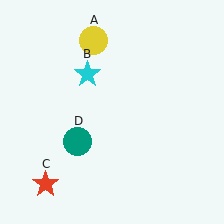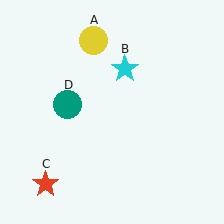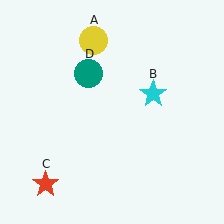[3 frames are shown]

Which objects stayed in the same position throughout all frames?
Yellow circle (object A) and red star (object C) remained stationary.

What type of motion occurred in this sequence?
The cyan star (object B), teal circle (object D) rotated clockwise around the center of the scene.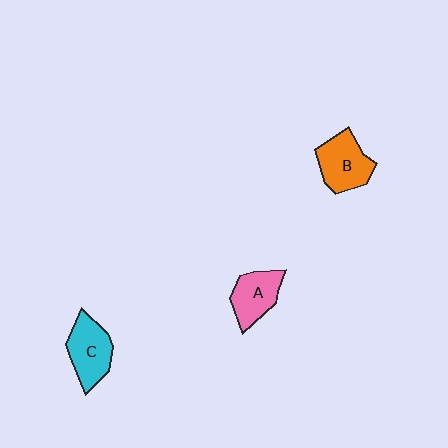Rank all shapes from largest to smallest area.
From largest to smallest: B (orange), C (cyan), A (pink).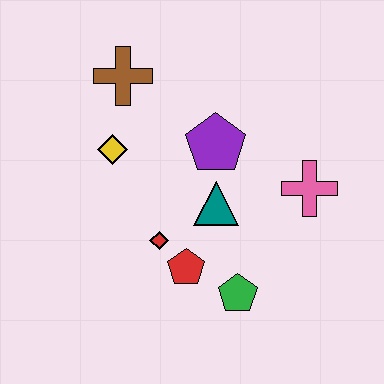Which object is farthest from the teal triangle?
The brown cross is farthest from the teal triangle.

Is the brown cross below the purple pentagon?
No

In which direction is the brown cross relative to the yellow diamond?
The brown cross is above the yellow diamond.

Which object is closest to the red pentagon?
The red diamond is closest to the red pentagon.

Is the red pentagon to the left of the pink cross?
Yes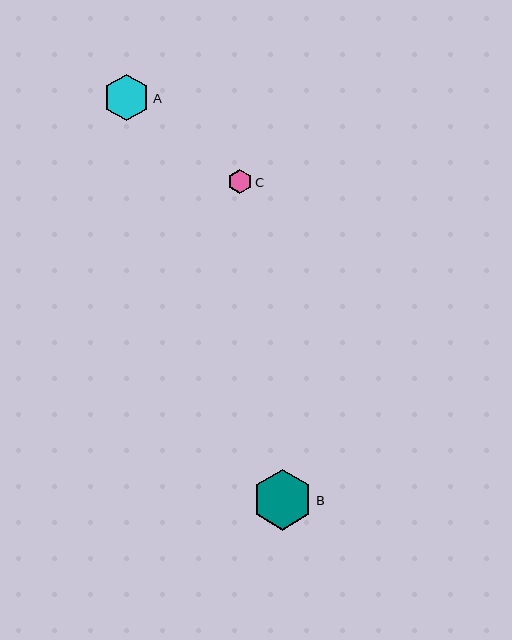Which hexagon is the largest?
Hexagon B is the largest with a size of approximately 60 pixels.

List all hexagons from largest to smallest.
From largest to smallest: B, A, C.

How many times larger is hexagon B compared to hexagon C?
Hexagon B is approximately 2.5 times the size of hexagon C.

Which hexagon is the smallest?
Hexagon C is the smallest with a size of approximately 24 pixels.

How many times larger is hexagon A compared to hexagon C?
Hexagon A is approximately 1.9 times the size of hexagon C.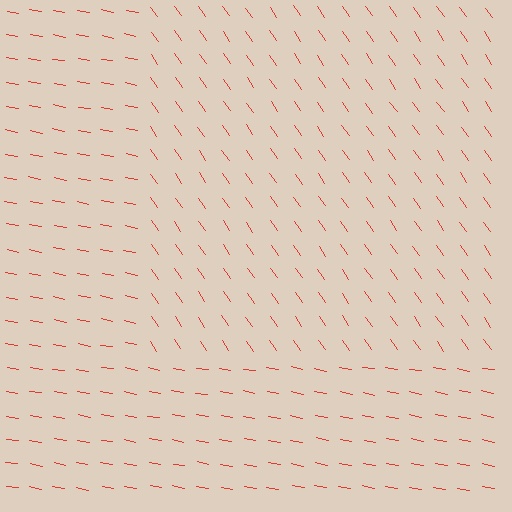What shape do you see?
I see a rectangle.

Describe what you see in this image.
The image is filled with small red line segments. A rectangle region in the image has lines oriented differently from the surrounding lines, creating a visible texture boundary.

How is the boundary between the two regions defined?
The boundary is defined purely by a change in line orientation (approximately 45 degrees difference). All lines are the same color and thickness.